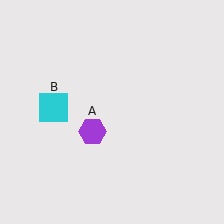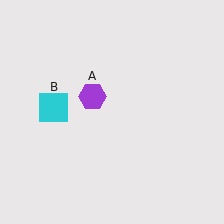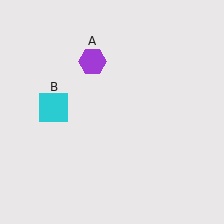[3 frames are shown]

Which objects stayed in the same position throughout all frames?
Cyan square (object B) remained stationary.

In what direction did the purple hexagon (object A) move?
The purple hexagon (object A) moved up.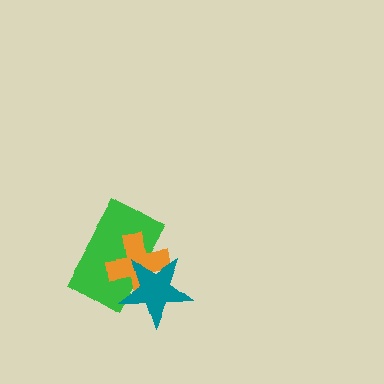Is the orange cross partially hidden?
Yes, it is partially covered by another shape.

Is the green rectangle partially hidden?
Yes, it is partially covered by another shape.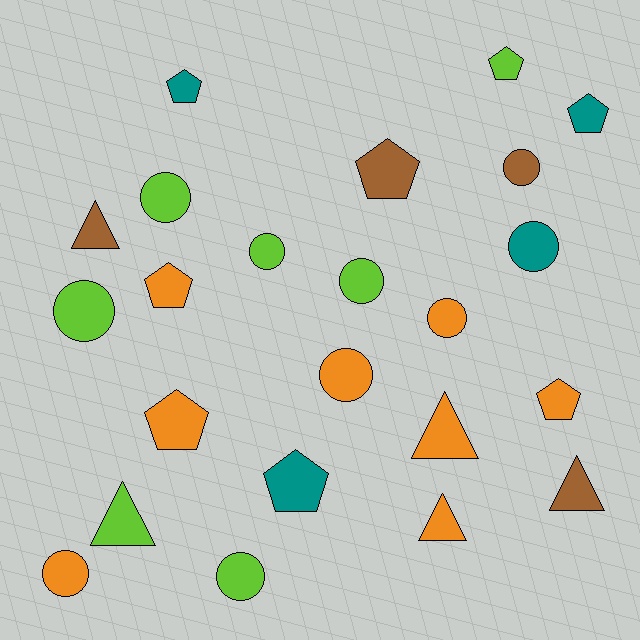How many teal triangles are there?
There are no teal triangles.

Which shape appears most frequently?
Circle, with 10 objects.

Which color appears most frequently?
Orange, with 8 objects.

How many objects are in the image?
There are 23 objects.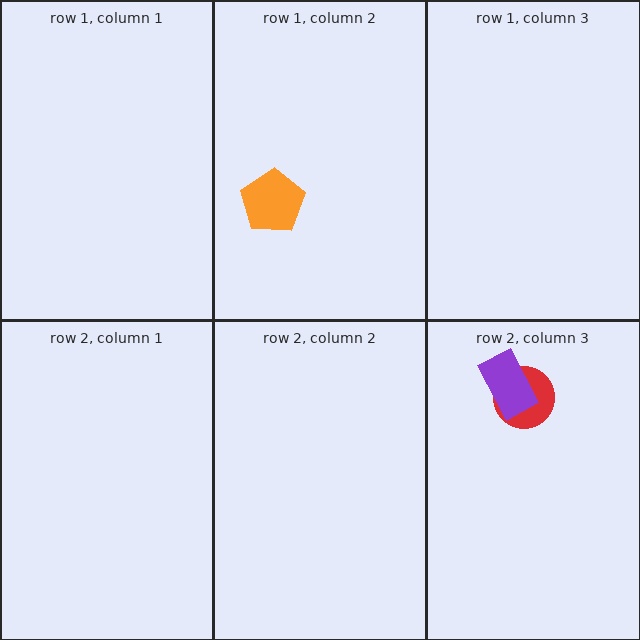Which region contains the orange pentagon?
The row 1, column 2 region.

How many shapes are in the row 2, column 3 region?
2.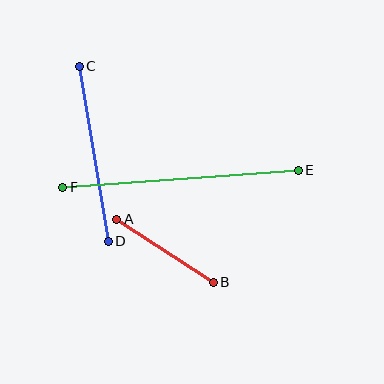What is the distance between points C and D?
The distance is approximately 177 pixels.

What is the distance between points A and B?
The distance is approximately 115 pixels.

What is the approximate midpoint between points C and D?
The midpoint is at approximately (94, 154) pixels.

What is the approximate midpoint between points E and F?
The midpoint is at approximately (181, 179) pixels.